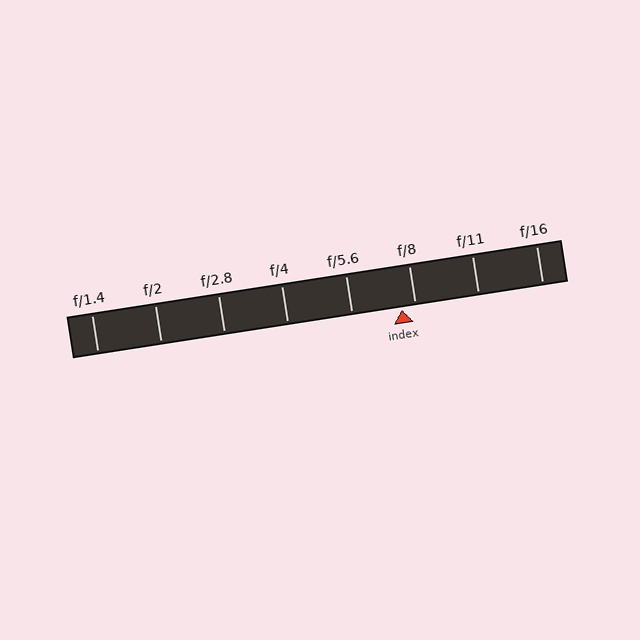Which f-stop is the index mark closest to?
The index mark is closest to f/8.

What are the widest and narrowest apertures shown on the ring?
The widest aperture shown is f/1.4 and the narrowest is f/16.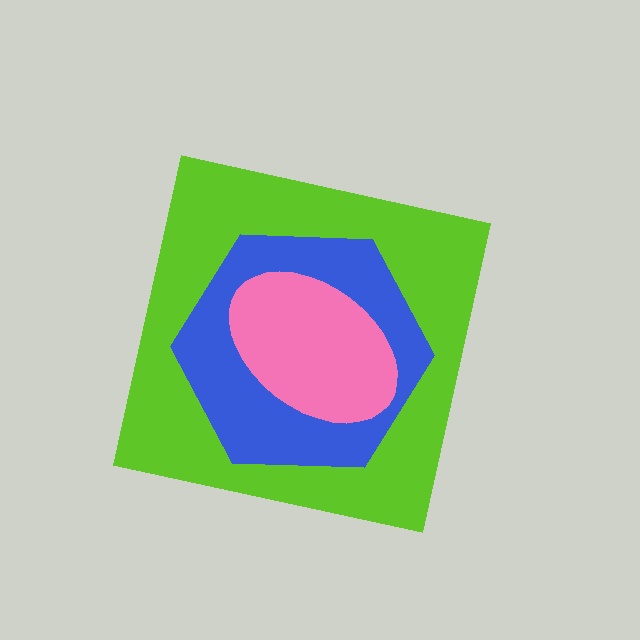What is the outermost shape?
The lime square.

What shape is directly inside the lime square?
The blue hexagon.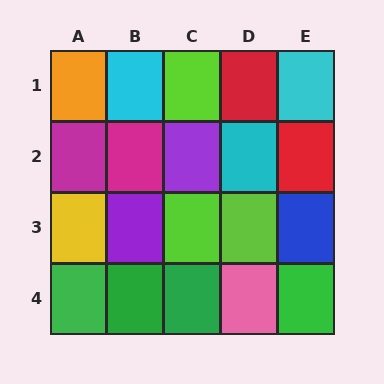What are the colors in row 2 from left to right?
Magenta, magenta, purple, cyan, red.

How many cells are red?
2 cells are red.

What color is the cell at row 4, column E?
Green.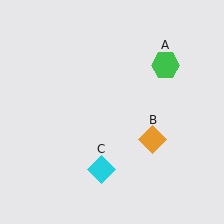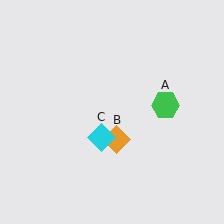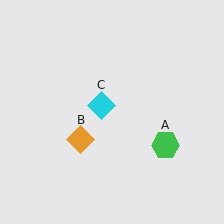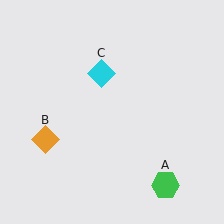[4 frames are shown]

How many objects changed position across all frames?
3 objects changed position: green hexagon (object A), orange diamond (object B), cyan diamond (object C).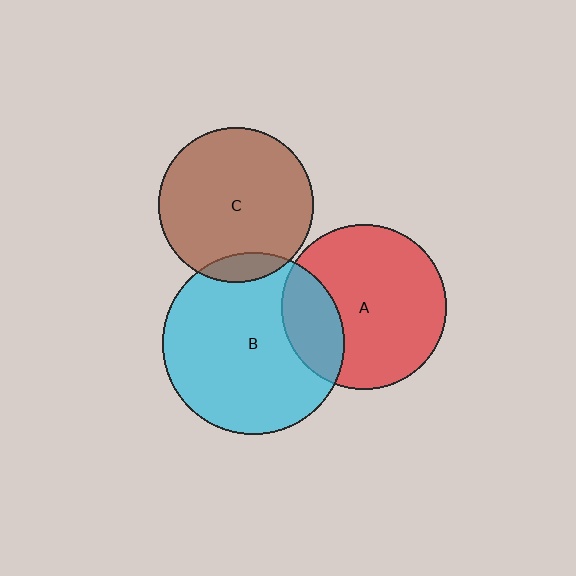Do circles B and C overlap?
Yes.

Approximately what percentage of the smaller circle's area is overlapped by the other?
Approximately 10%.